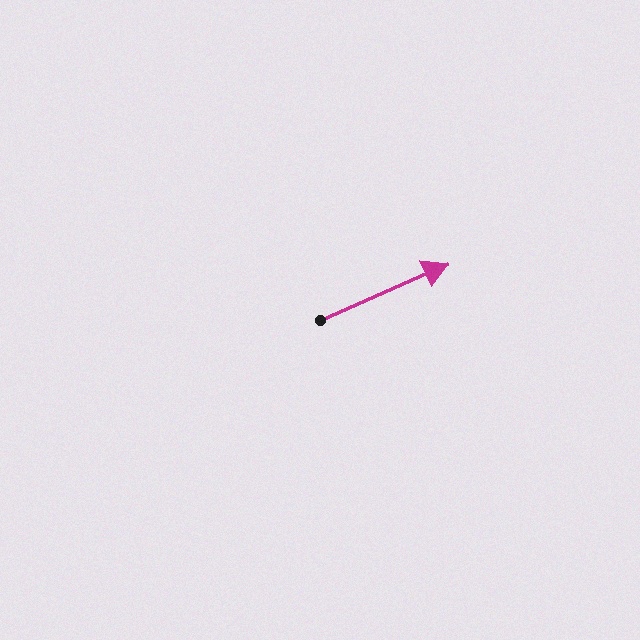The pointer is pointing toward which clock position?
Roughly 2 o'clock.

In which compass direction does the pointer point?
Northeast.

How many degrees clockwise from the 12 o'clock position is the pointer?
Approximately 66 degrees.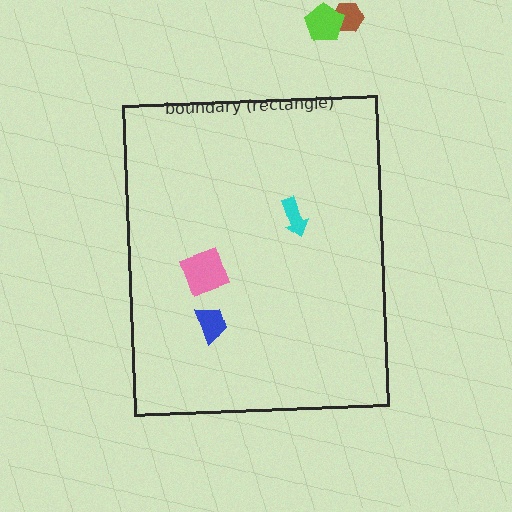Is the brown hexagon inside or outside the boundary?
Outside.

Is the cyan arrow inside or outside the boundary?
Inside.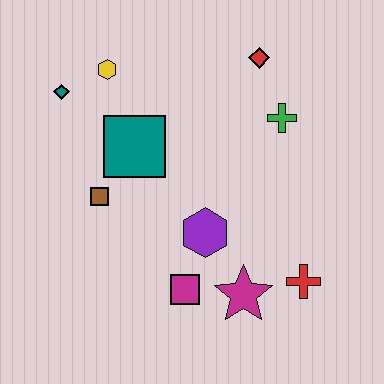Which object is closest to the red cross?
The magenta star is closest to the red cross.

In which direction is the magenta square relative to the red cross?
The magenta square is to the left of the red cross.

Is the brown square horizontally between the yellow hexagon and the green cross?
No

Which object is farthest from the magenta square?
The red diamond is farthest from the magenta square.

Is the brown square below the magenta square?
No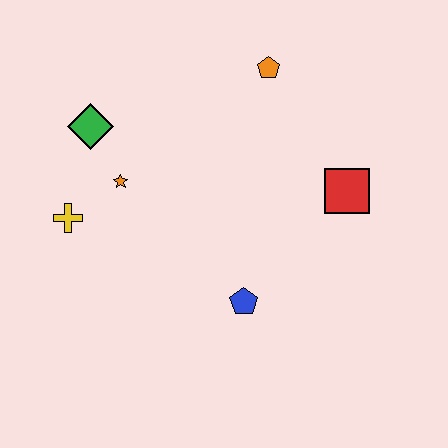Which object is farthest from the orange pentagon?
The yellow cross is farthest from the orange pentagon.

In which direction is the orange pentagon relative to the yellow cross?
The orange pentagon is to the right of the yellow cross.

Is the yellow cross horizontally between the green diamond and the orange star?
No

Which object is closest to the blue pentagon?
The red square is closest to the blue pentagon.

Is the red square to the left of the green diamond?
No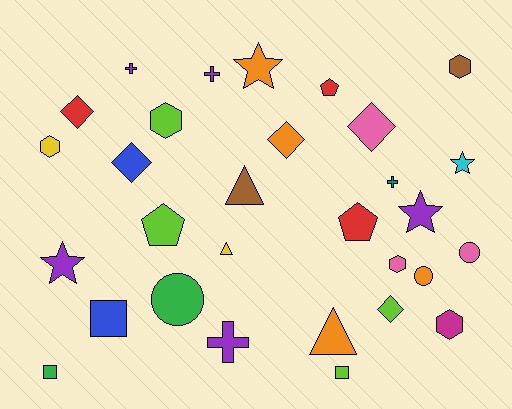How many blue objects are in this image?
There are 2 blue objects.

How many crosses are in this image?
There are 4 crosses.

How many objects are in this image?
There are 30 objects.